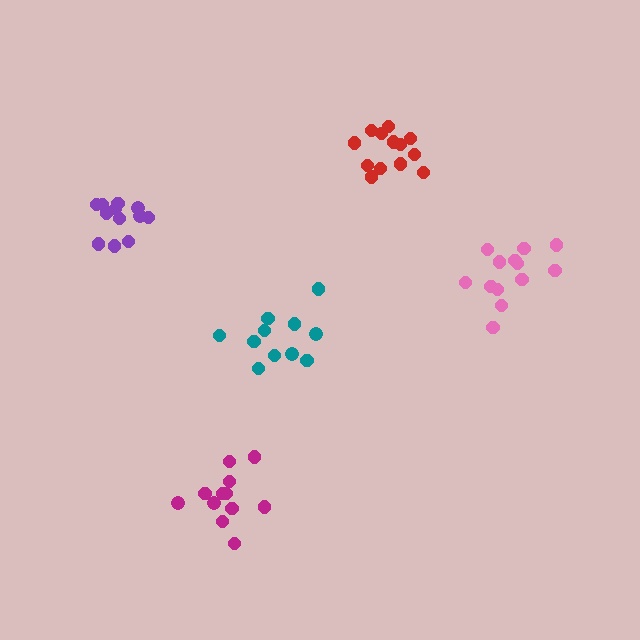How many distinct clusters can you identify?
There are 5 distinct clusters.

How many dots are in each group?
Group 1: 13 dots, Group 2: 12 dots, Group 3: 12 dots, Group 4: 13 dots, Group 5: 12 dots (62 total).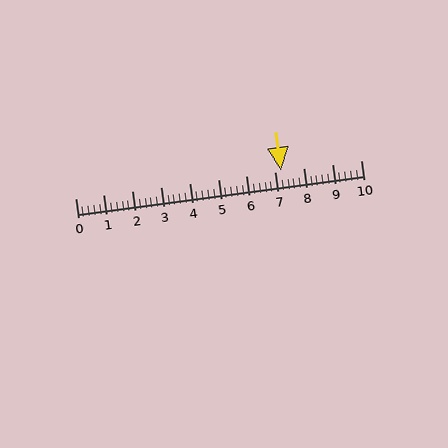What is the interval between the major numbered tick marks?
The major tick marks are spaced 1 units apart.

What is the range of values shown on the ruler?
The ruler shows values from 0 to 10.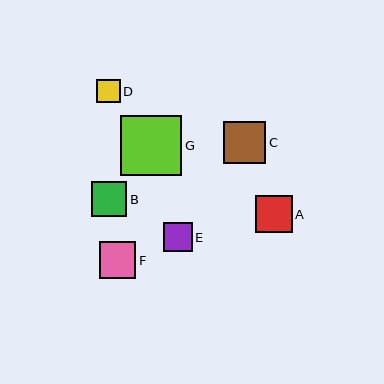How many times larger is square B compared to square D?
Square B is approximately 1.5 times the size of square D.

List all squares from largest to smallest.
From largest to smallest: G, C, A, F, B, E, D.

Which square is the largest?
Square G is the largest with a size of approximately 61 pixels.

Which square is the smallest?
Square D is the smallest with a size of approximately 23 pixels.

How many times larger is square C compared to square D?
Square C is approximately 1.8 times the size of square D.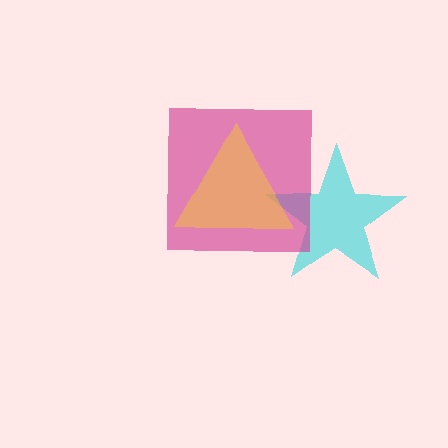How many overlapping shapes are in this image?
There are 3 overlapping shapes in the image.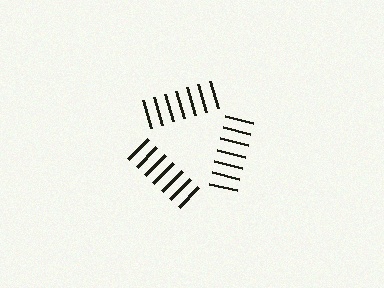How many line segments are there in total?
21 — 7 along each of the 3 edges.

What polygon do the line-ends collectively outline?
An illusory triangle — the line segments terminate on its edges but no continuous stroke is drawn.